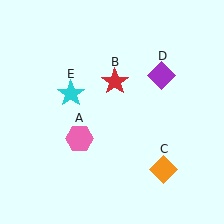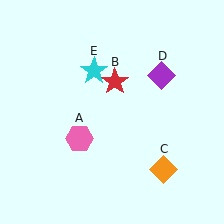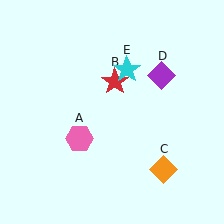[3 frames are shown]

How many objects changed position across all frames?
1 object changed position: cyan star (object E).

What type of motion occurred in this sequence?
The cyan star (object E) rotated clockwise around the center of the scene.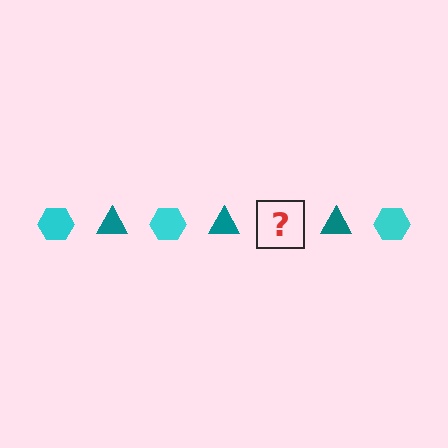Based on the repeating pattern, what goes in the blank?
The blank should be a cyan hexagon.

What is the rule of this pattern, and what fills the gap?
The rule is that the pattern alternates between cyan hexagon and teal triangle. The gap should be filled with a cyan hexagon.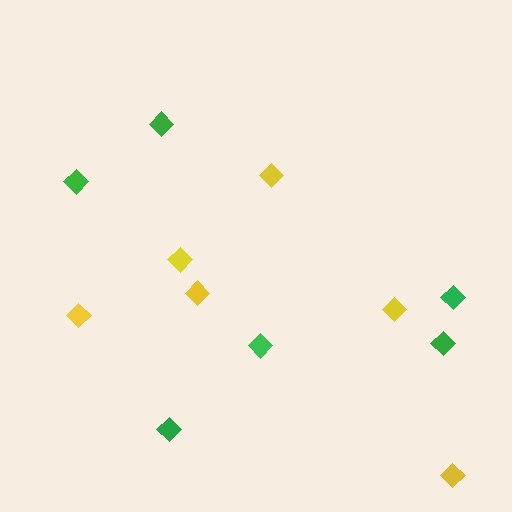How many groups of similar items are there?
There are 2 groups: one group of green diamonds (6) and one group of yellow diamonds (6).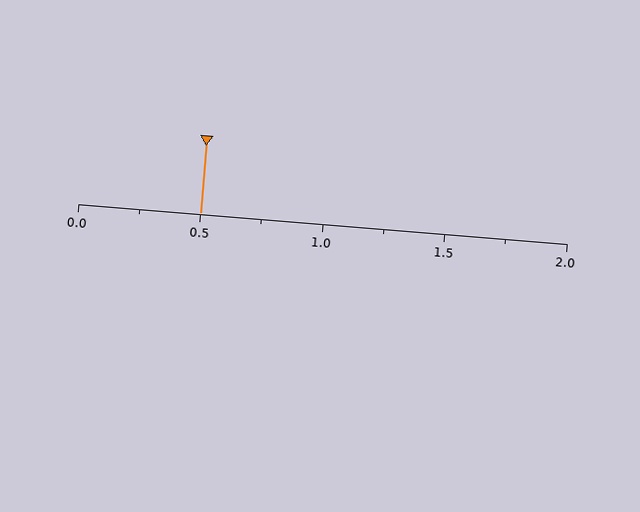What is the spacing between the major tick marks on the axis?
The major ticks are spaced 0.5 apart.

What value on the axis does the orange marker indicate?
The marker indicates approximately 0.5.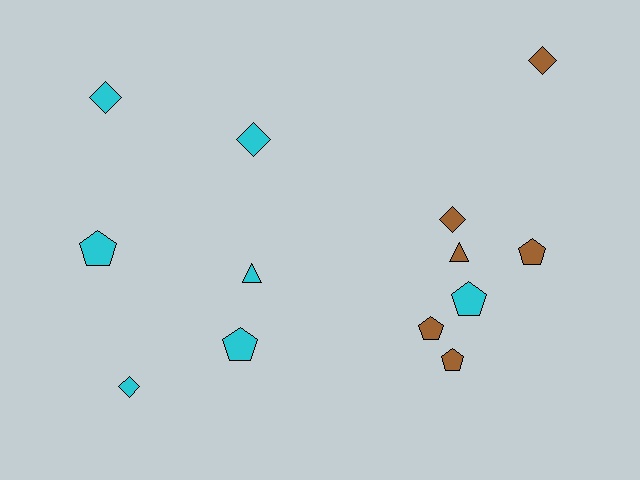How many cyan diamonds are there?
There are 3 cyan diamonds.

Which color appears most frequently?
Cyan, with 7 objects.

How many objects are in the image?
There are 13 objects.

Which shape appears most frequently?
Pentagon, with 6 objects.